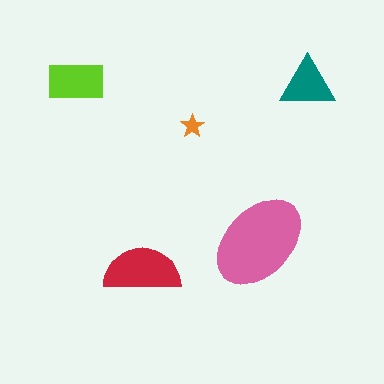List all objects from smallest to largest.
The orange star, the teal triangle, the lime rectangle, the red semicircle, the pink ellipse.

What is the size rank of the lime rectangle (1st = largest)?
3rd.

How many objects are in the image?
There are 5 objects in the image.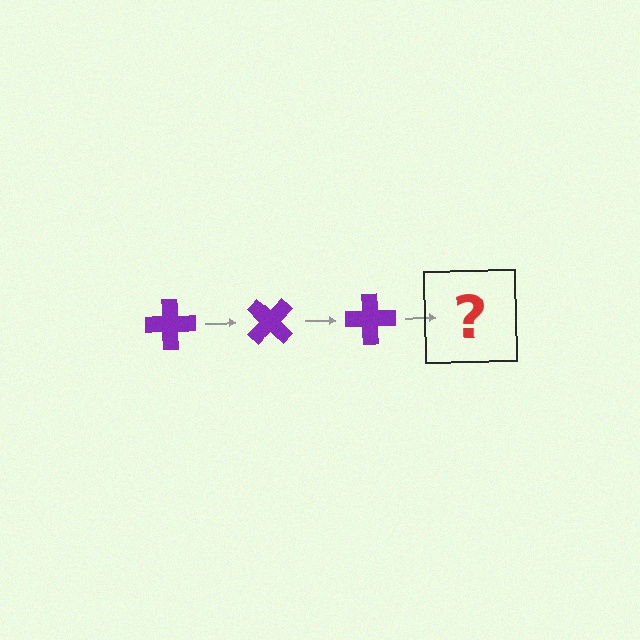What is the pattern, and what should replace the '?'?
The pattern is that the cross rotates 45 degrees each step. The '?' should be a purple cross rotated 135 degrees.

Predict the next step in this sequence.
The next step is a purple cross rotated 135 degrees.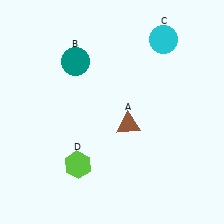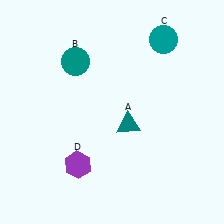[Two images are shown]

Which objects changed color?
A changed from brown to teal. C changed from cyan to teal. D changed from lime to purple.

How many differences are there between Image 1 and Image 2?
There are 3 differences between the two images.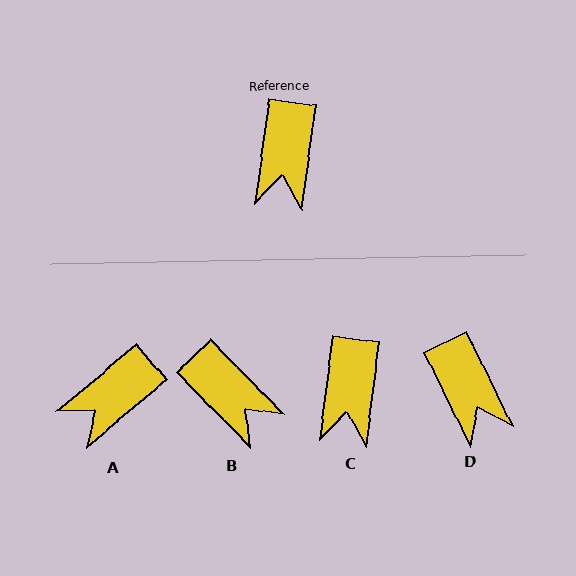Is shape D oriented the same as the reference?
No, it is off by about 34 degrees.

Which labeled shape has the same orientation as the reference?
C.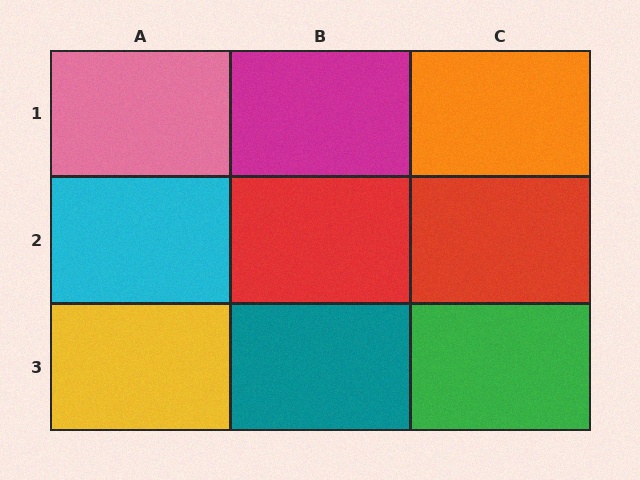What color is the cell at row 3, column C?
Green.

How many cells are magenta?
1 cell is magenta.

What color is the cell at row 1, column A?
Pink.